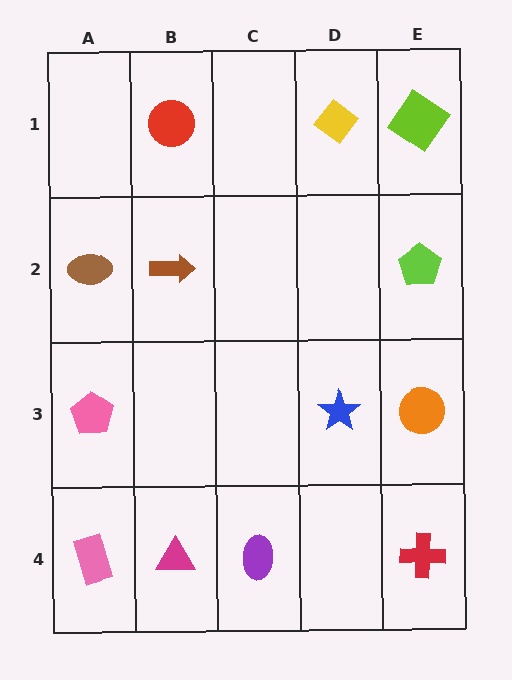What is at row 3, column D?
A blue star.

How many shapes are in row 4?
4 shapes.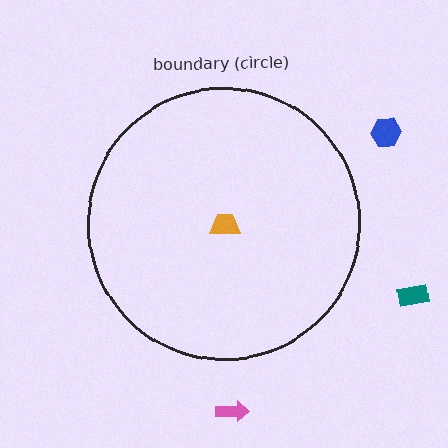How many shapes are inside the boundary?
1 inside, 3 outside.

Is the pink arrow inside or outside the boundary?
Outside.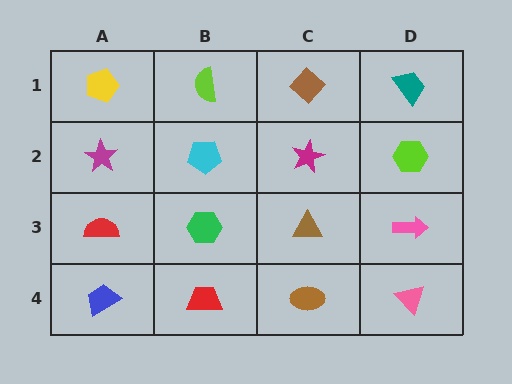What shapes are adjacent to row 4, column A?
A red semicircle (row 3, column A), a red trapezoid (row 4, column B).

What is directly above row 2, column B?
A lime semicircle.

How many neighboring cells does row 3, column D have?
3.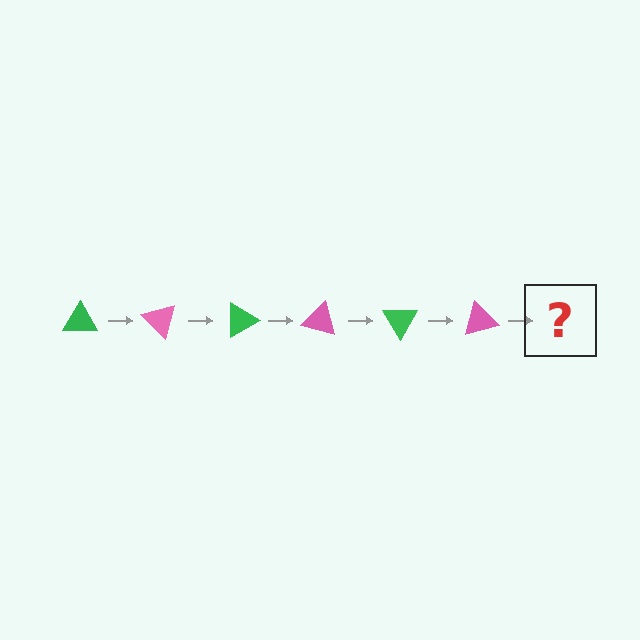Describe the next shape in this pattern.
It should be a green triangle, rotated 270 degrees from the start.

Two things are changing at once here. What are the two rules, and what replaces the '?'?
The two rules are that it rotates 45 degrees each step and the color cycles through green and pink. The '?' should be a green triangle, rotated 270 degrees from the start.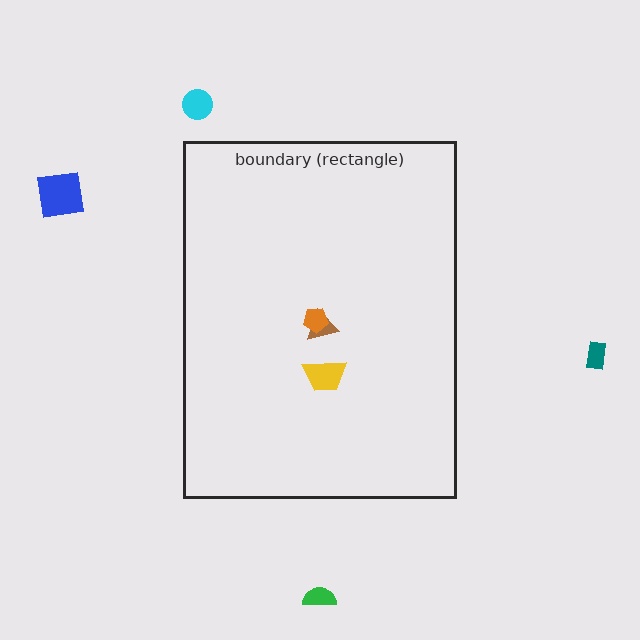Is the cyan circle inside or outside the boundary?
Outside.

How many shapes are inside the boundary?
3 inside, 4 outside.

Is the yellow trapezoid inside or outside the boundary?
Inside.